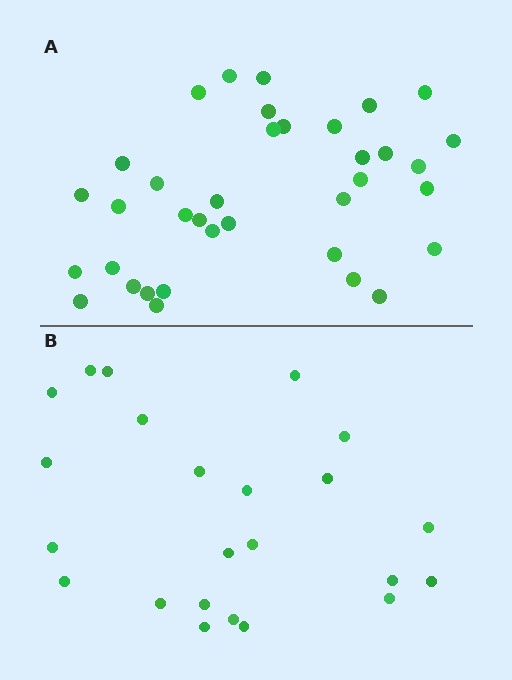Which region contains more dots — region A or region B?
Region A (the top region) has more dots.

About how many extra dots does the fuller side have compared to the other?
Region A has approximately 15 more dots than region B.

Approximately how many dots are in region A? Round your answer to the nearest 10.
About 40 dots. (The exact count is 36, which rounds to 40.)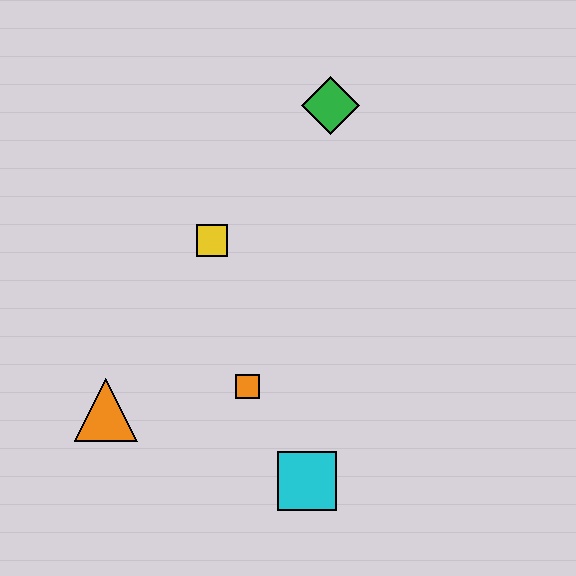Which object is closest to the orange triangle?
The orange square is closest to the orange triangle.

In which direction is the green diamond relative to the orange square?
The green diamond is above the orange square.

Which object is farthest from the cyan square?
The green diamond is farthest from the cyan square.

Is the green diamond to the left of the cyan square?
No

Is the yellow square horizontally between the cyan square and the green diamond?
No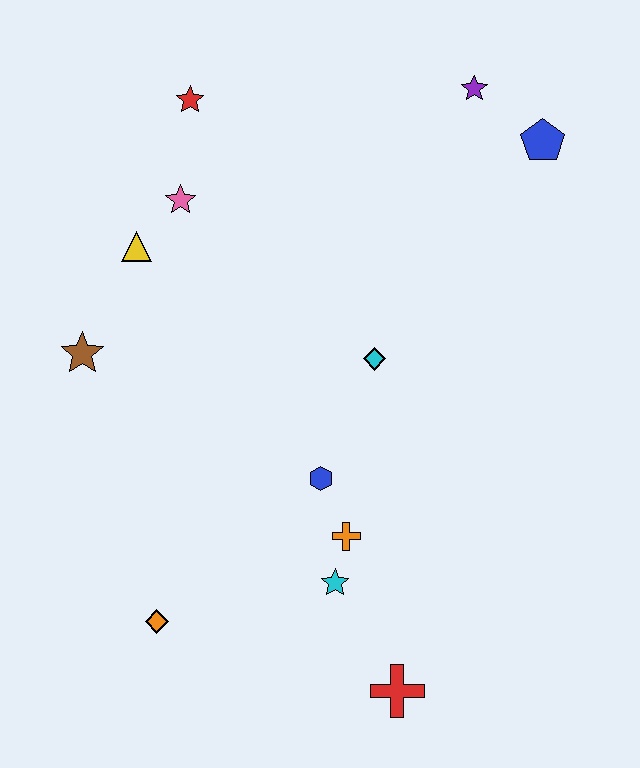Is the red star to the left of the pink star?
No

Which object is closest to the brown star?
The yellow triangle is closest to the brown star.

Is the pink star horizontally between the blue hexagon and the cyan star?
No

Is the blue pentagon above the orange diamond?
Yes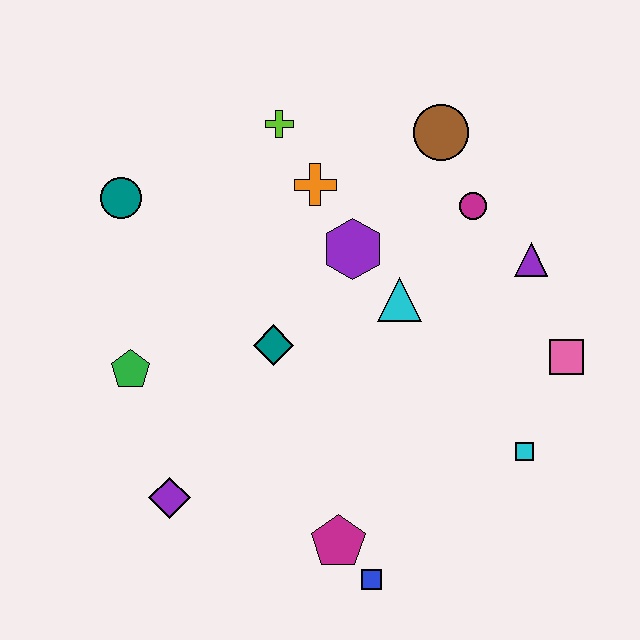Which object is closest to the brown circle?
The magenta circle is closest to the brown circle.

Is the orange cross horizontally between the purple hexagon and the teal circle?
Yes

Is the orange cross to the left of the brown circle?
Yes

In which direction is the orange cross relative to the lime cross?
The orange cross is below the lime cross.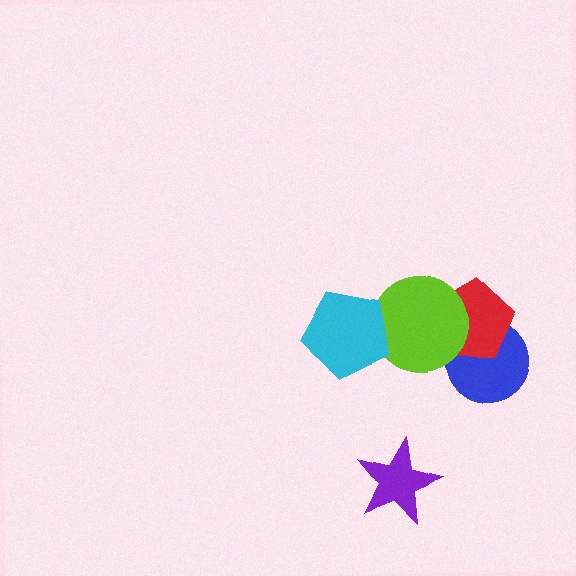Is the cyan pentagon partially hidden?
No, no other shape covers it.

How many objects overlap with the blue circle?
2 objects overlap with the blue circle.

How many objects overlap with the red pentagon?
2 objects overlap with the red pentagon.